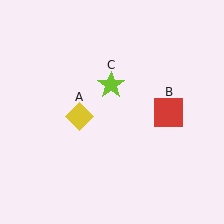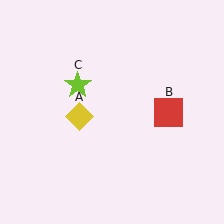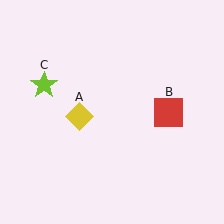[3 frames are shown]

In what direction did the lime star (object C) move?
The lime star (object C) moved left.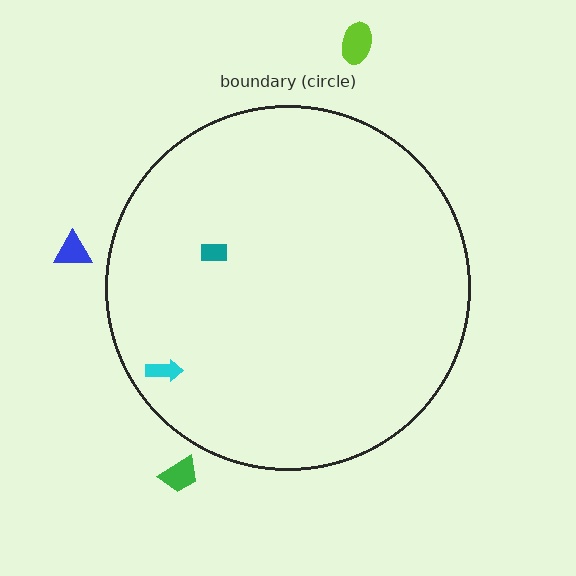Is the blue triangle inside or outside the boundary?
Outside.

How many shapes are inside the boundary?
2 inside, 3 outside.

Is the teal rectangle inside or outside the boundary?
Inside.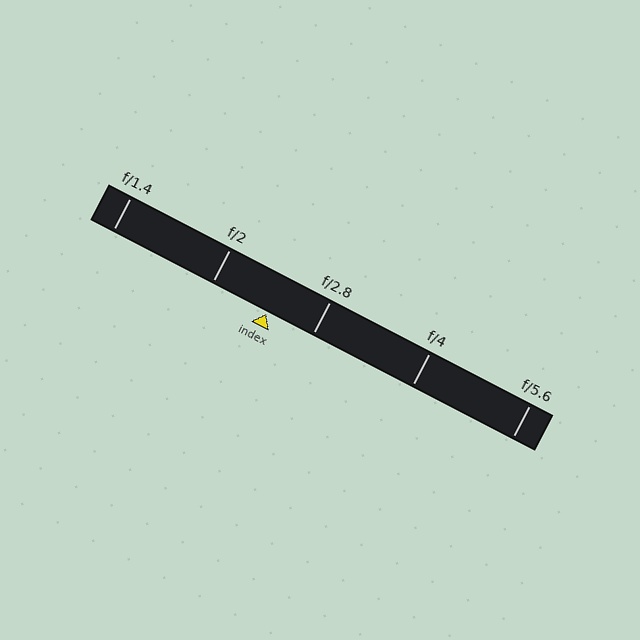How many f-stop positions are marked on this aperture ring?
There are 5 f-stop positions marked.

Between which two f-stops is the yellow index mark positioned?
The index mark is between f/2 and f/2.8.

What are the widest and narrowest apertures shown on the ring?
The widest aperture shown is f/1.4 and the narrowest is f/5.6.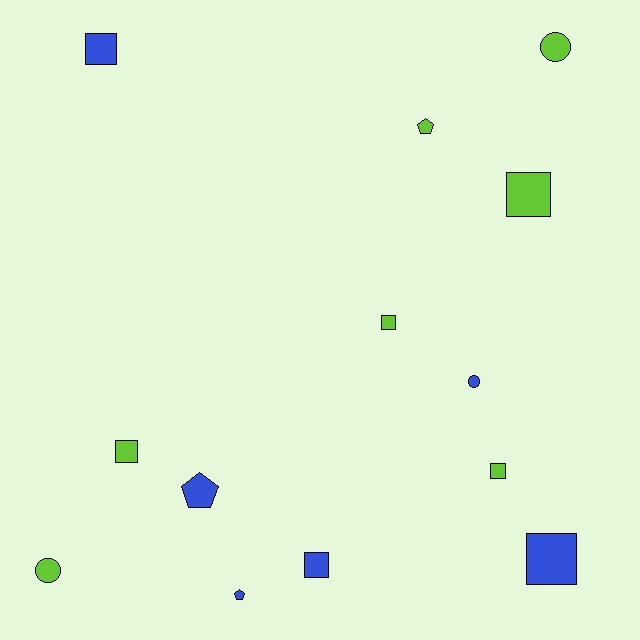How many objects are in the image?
There are 13 objects.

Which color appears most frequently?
Lime, with 7 objects.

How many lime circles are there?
There are 2 lime circles.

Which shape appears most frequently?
Square, with 7 objects.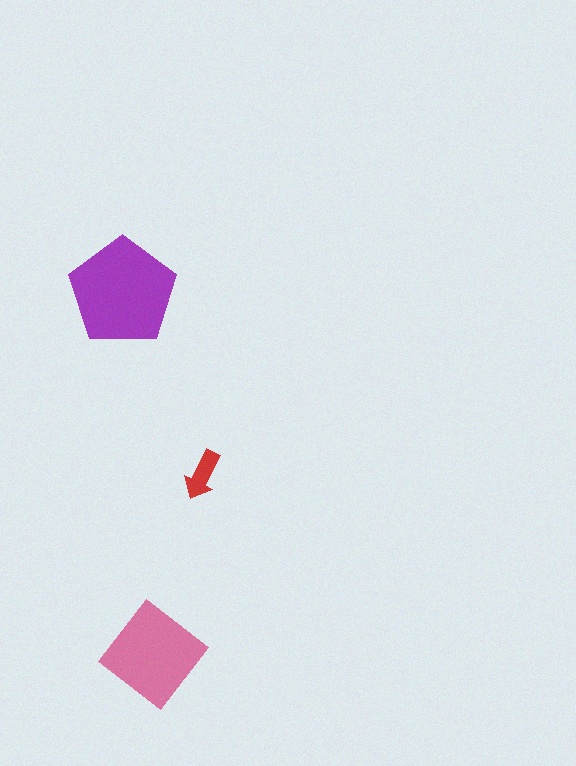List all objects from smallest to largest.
The red arrow, the pink diamond, the purple pentagon.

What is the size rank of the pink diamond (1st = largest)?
2nd.